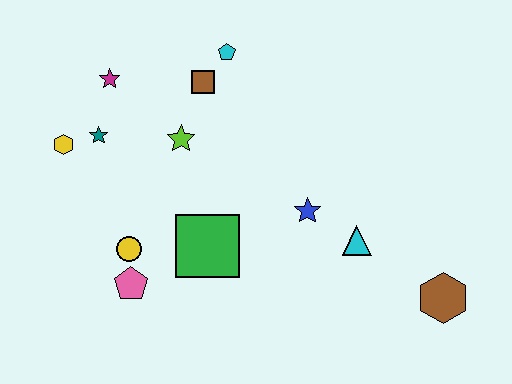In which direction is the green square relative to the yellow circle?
The green square is to the right of the yellow circle.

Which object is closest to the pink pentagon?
The yellow circle is closest to the pink pentagon.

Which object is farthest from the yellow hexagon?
The brown hexagon is farthest from the yellow hexagon.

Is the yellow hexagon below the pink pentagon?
No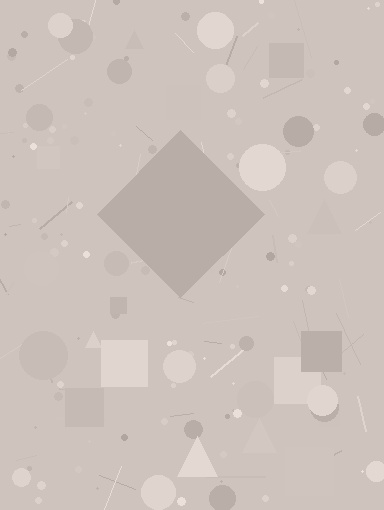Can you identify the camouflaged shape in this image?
The camouflaged shape is a diamond.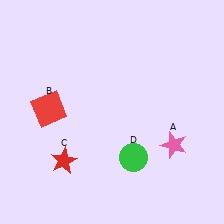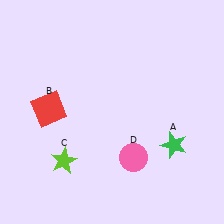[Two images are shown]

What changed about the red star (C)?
In Image 1, C is red. In Image 2, it changed to lime.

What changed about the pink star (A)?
In Image 1, A is pink. In Image 2, it changed to green.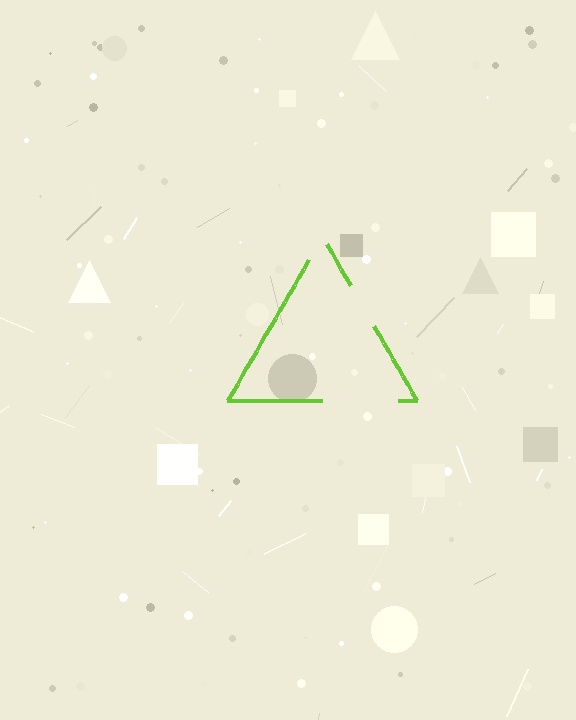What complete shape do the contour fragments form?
The contour fragments form a triangle.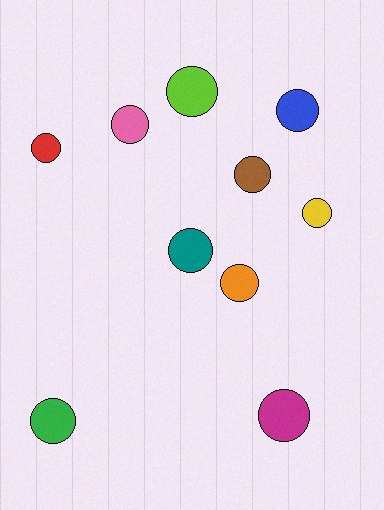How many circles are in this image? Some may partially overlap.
There are 10 circles.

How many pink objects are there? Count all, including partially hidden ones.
There is 1 pink object.